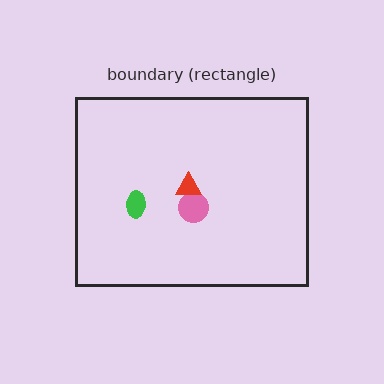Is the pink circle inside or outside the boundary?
Inside.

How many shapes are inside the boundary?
3 inside, 0 outside.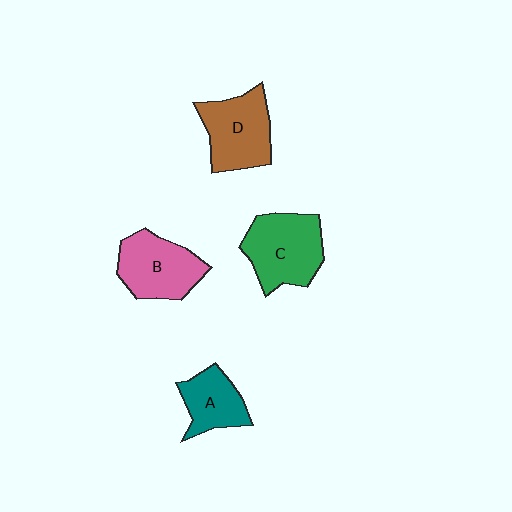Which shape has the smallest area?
Shape A (teal).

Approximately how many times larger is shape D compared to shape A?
Approximately 1.4 times.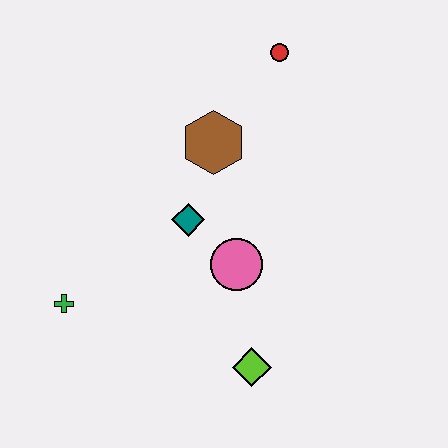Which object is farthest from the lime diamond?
The red circle is farthest from the lime diamond.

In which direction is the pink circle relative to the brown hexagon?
The pink circle is below the brown hexagon.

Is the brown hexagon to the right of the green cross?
Yes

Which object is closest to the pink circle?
The teal diamond is closest to the pink circle.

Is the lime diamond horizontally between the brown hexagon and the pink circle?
No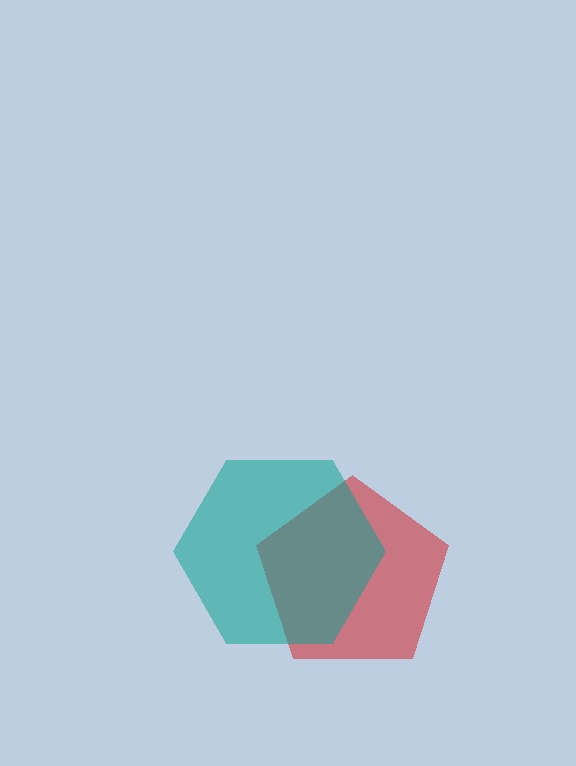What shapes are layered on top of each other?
The layered shapes are: a red pentagon, a teal hexagon.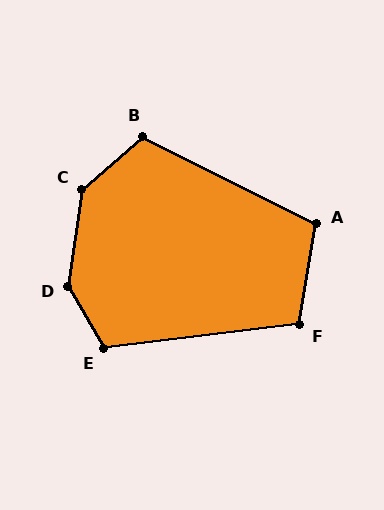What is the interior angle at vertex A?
Approximately 107 degrees (obtuse).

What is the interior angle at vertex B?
Approximately 112 degrees (obtuse).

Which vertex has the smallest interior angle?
F, at approximately 106 degrees.